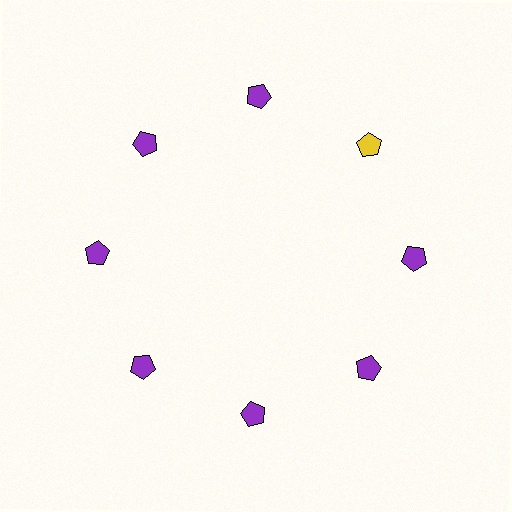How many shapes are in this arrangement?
There are 8 shapes arranged in a ring pattern.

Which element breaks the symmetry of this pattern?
The yellow pentagon at roughly the 2 o'clock position breaks the symmetry. All other shapes are purple pentagons.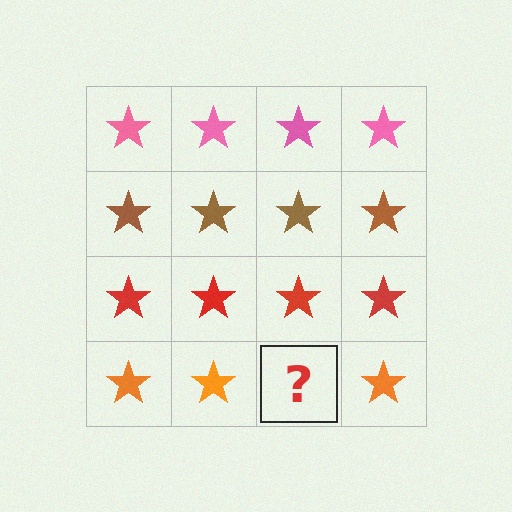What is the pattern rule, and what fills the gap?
The rule is that each row has a consistent color. The gap should be filled with an orange star.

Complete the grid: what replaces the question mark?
The question mark should be replaced with an orange star.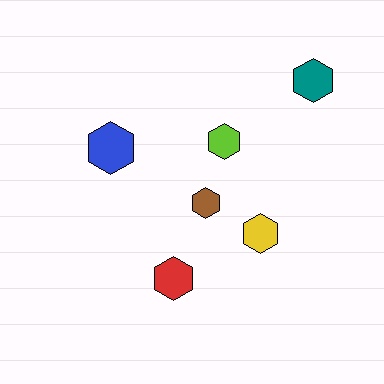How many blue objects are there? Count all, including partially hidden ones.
There is 1 blue object.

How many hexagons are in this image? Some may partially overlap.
There are 6 hexagons.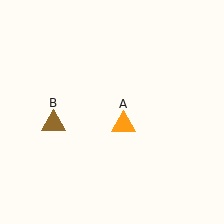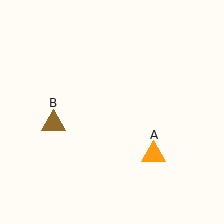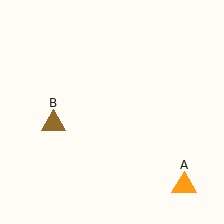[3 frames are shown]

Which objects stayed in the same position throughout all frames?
Brown triangle (object B) remained stationary.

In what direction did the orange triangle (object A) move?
The orange triangle (object A) moved down and to the right.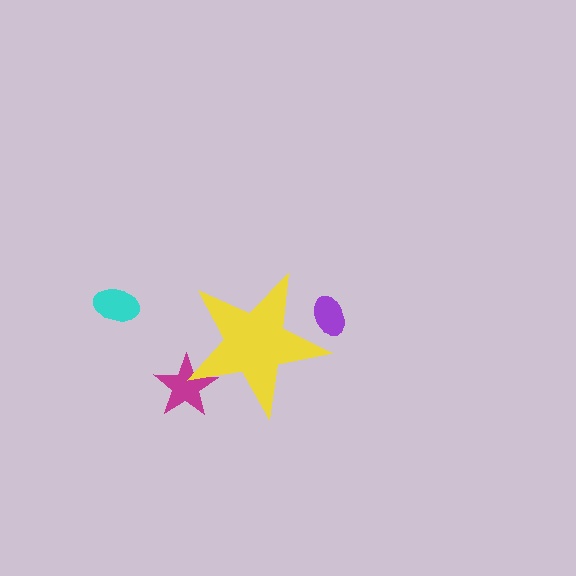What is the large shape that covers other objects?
A yellow star.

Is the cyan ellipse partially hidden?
No, the cyan ellipse is fully visible.